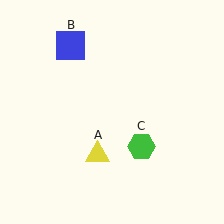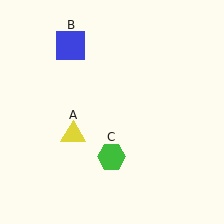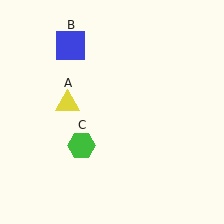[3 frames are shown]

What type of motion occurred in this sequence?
The yellow triangle (object A), green hexagon (object C) rotated clockwise around the center of the scene.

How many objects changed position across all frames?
2 objects changed position: yellow triangle (object A), green hexagon (object C).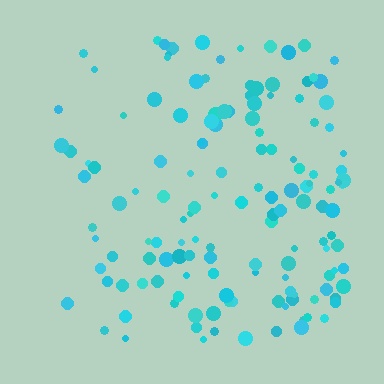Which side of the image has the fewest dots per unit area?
The left.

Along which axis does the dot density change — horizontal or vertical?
Horizontal.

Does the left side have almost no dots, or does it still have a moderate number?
Still a moderate number, just noticeably fewer than the right.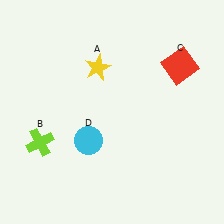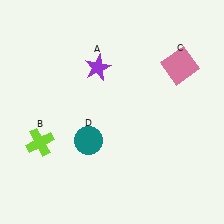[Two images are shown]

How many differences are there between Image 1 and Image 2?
There are 3 differences between the two images.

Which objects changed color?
A changed from yellow to purple. C changed from red to pink. D changed from cyan to teal.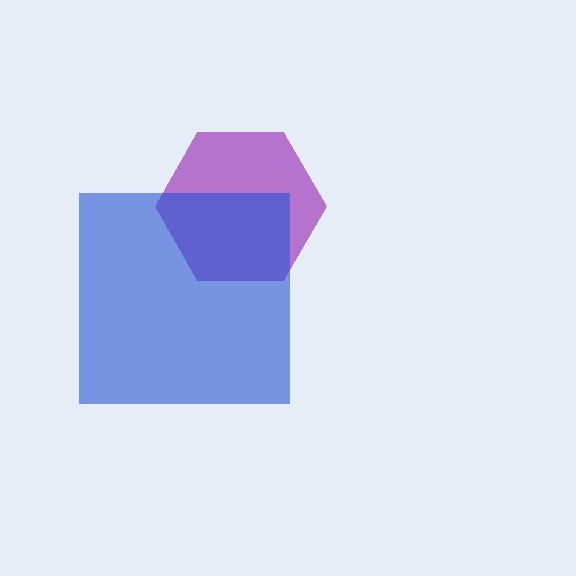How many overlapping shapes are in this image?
There are 2 overlapping shapes in the image.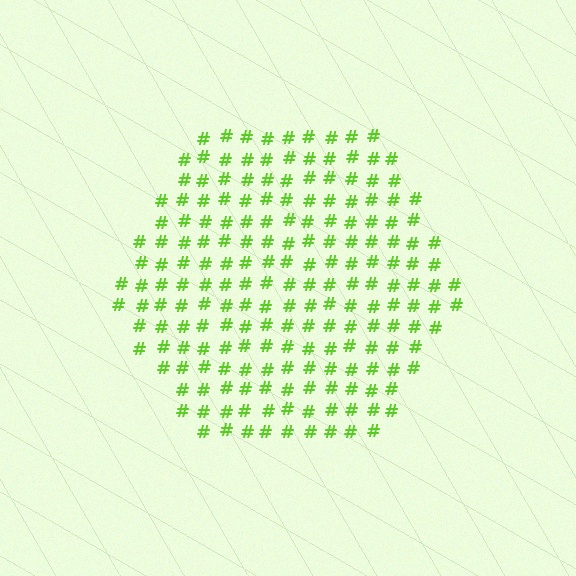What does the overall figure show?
The overall figure shows a hexagon.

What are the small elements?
The small elements are hash symbols.